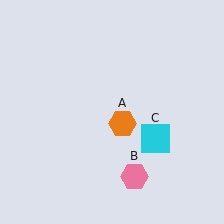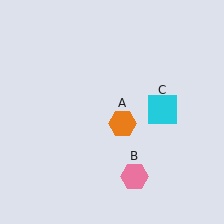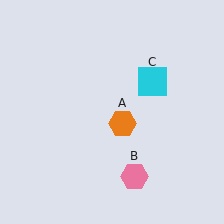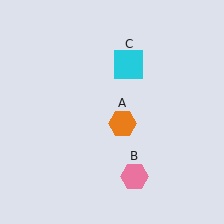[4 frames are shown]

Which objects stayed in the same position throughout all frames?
Orange hexagon (object A) and pink hexagon (object B) remained stationary.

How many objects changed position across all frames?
1 object changed position: cyan square (object C).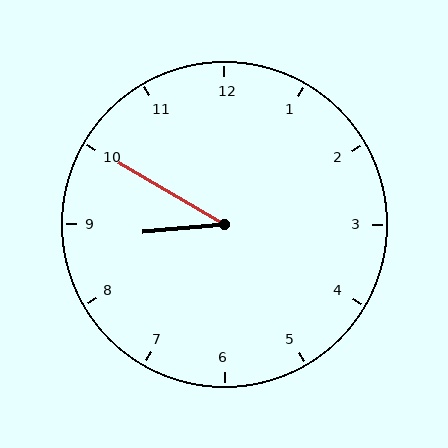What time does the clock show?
8:50.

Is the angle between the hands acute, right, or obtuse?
It is acute.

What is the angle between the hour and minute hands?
Approximately 35 degrees.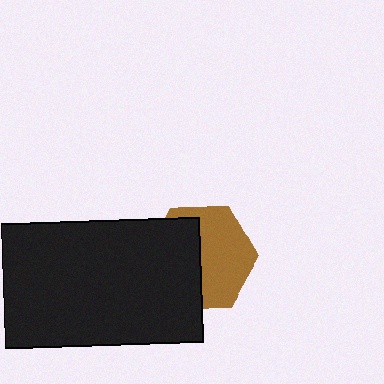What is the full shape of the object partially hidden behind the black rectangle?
The partially hidden object is a brown hexagon.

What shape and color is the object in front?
The object in front is a black rectangle.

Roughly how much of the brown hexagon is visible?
About half of it is visible (roughly 53%).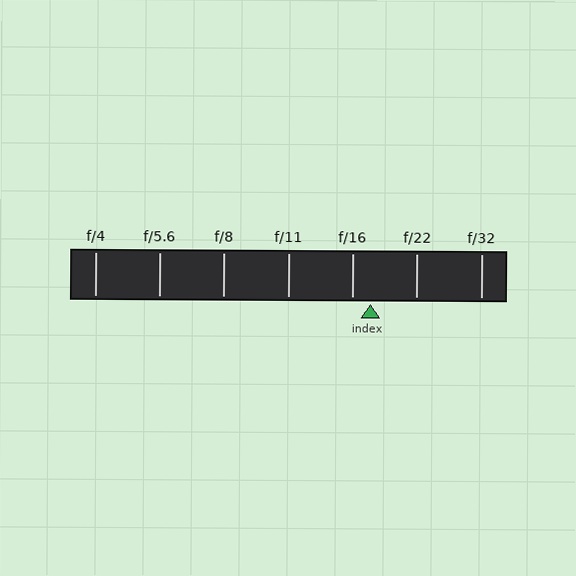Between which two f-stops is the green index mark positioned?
The index mark is between f/16 and f/22.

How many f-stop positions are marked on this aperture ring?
There are 7 f-stop positions marked.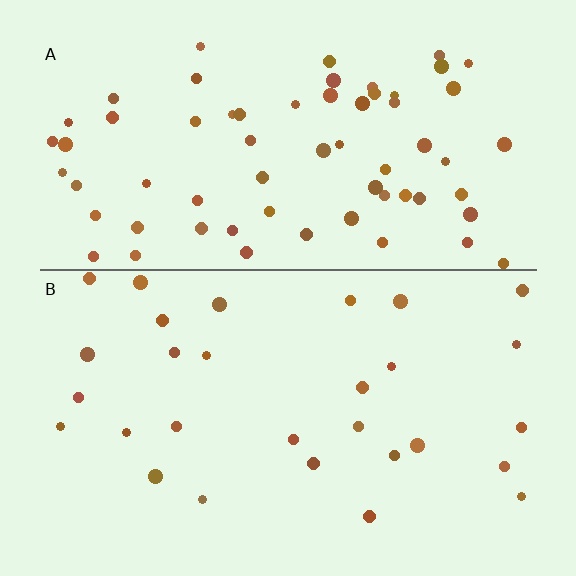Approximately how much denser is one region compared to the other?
Approximately 2.2× — region A over region B.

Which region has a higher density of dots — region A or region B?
A (the top).